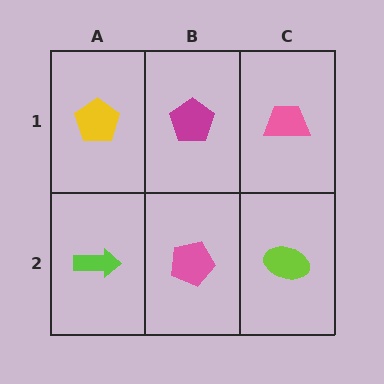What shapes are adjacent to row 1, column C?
A lime ellipse (row 2, column C), a magenta pentagon (row 1, column B).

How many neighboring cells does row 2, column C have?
2.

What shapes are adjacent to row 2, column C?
A pink trapezoid (row 1, column C), a pink pentagon (row 2, column B).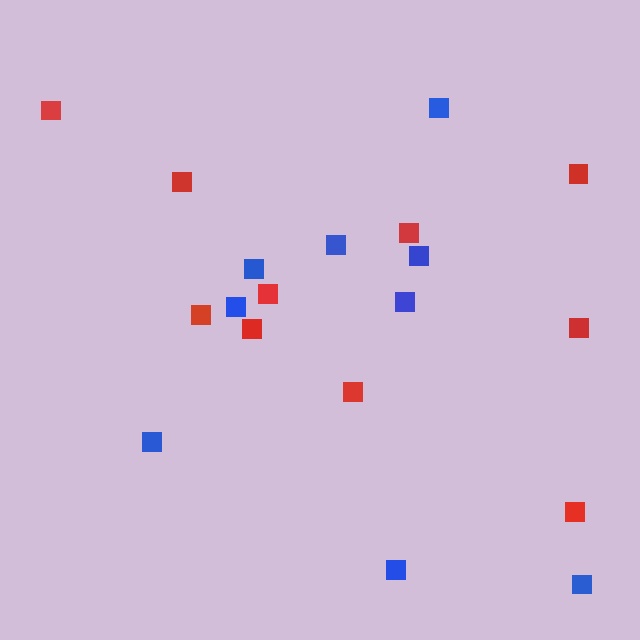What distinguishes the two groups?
There are 2 groups: one group of red squares (10) and one group of blue squares (9).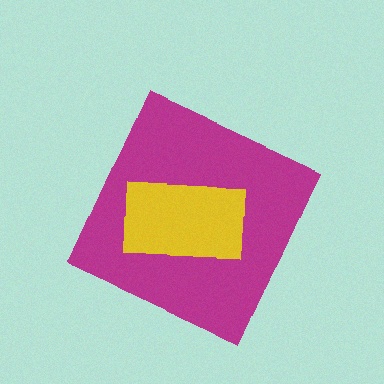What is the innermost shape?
The yellow rectangle.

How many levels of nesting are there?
2.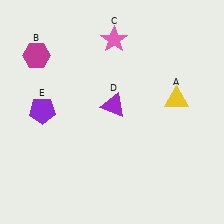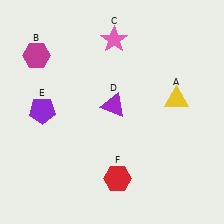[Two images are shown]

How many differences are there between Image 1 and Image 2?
There is 1 difference between the two images.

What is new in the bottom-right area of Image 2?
A red hexagon (F) was added in the bottom-right area of Image 2.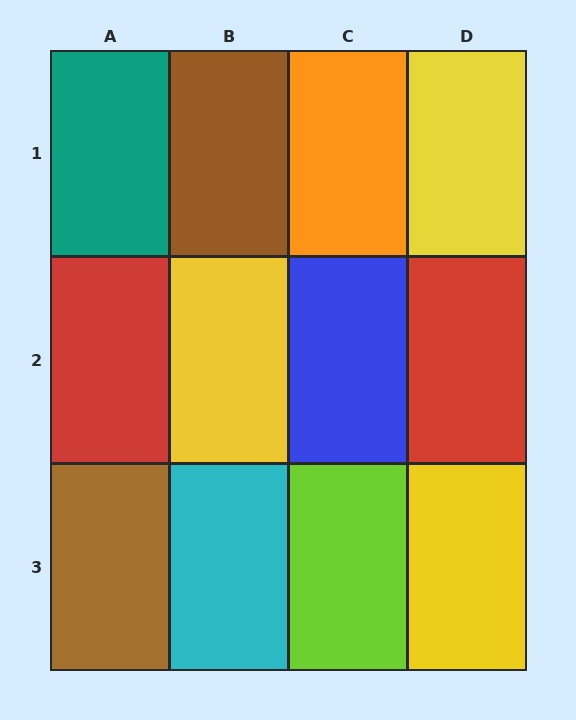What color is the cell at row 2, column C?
Blue.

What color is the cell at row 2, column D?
Red.